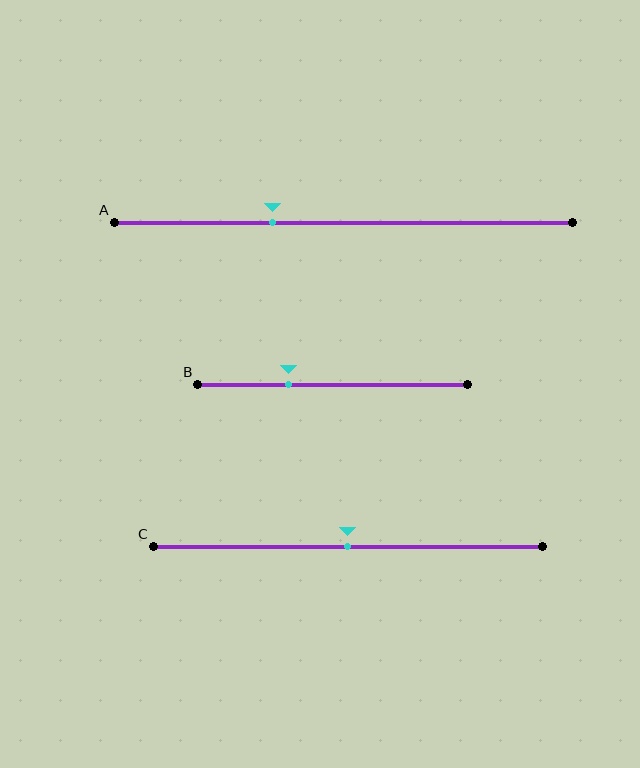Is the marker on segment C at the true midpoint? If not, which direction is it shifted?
Yes, the marker on segment C is at the true midpoint.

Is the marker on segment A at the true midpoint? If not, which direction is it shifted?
No, the marker on segment A is shifted to the left by about 16% of the segment length.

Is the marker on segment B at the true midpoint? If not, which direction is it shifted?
No, the marker on segment B is shifted to the left by about 16% of the segment length.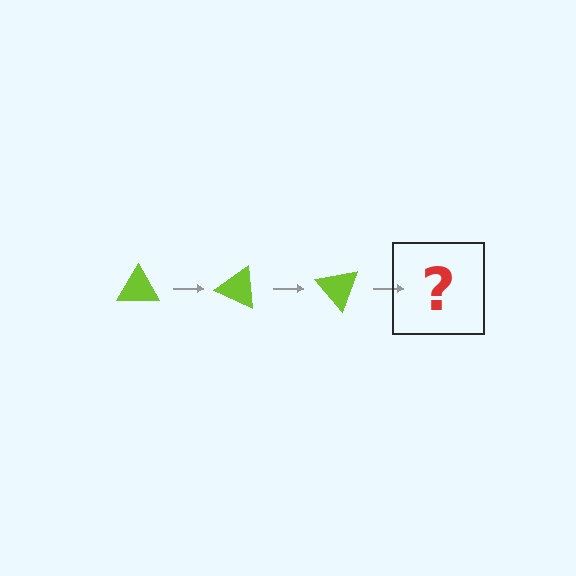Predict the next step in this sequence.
The next step is a lime triangle rotated 75 degrees.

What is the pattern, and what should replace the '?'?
The pattern is that the triangle rotates 25 degrees each step. The '?' should be a lime triangle rotated 75 degrees.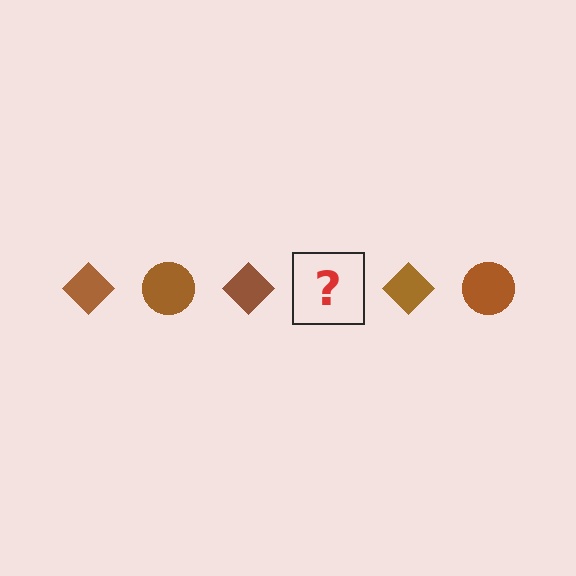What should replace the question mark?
The question mark should be replaced with a brown circle.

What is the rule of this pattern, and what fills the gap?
The rule is that the pattern cycles through diamond, circle shapes in brown. The gap should be filled with a brown circle.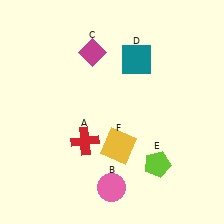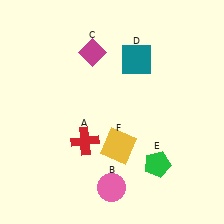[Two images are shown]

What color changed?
The pentagon (E) changed from lime in Image 1 to green in Image 2.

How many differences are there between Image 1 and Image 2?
There is 1 difference between the two images.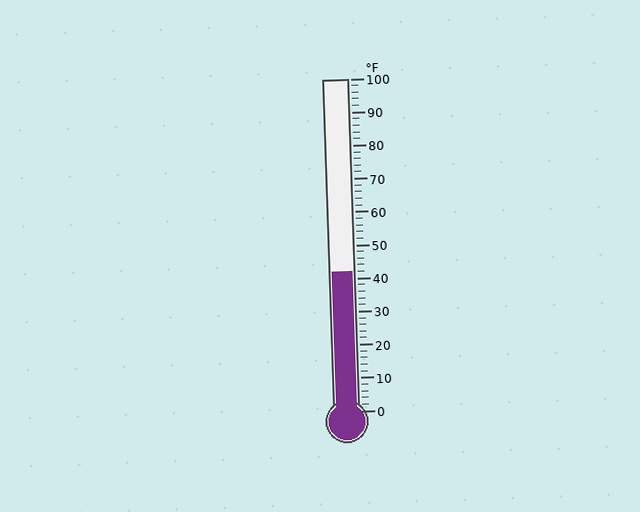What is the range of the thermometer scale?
The thermometer scale ranges from 0°F to 100°F.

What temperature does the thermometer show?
The thermometer shows approximately 42°F.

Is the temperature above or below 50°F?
The temperature is below 50°F.